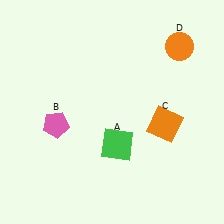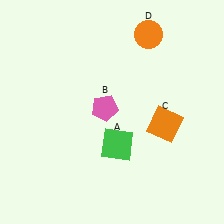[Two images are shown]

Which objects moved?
The objects that moved are: the pink pentagon (B), the orange circle (D).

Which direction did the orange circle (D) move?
The orange circle (D) moved left.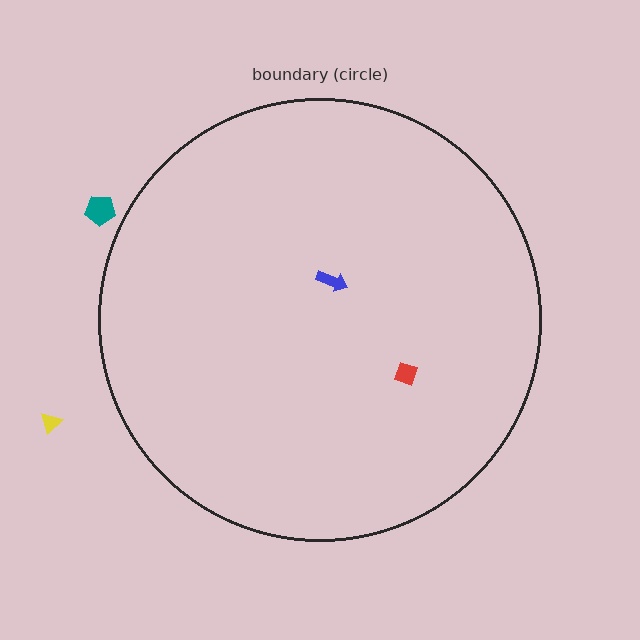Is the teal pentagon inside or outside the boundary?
Outside.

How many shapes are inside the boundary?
2 inside, 2 outside.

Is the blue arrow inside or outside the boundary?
Inside.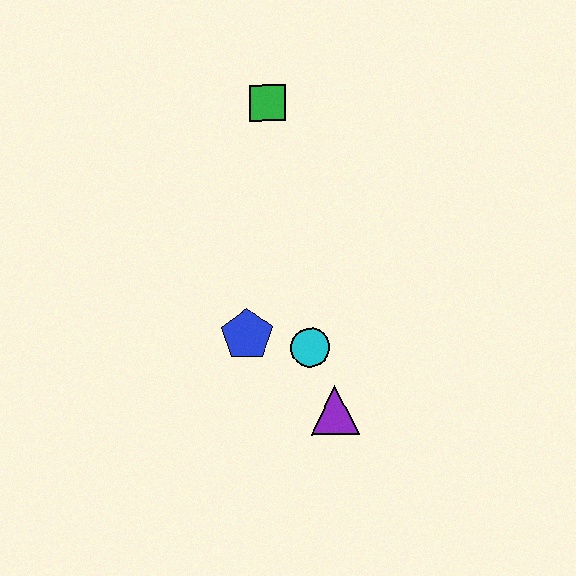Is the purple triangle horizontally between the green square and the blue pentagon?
No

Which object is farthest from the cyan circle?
The green square is farthest from the cyan circle.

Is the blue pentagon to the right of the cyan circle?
No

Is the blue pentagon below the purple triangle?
No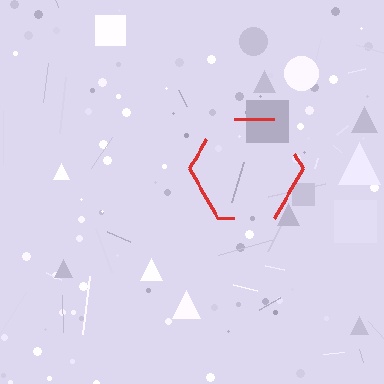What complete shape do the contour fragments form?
The contour fragments form a hexagon.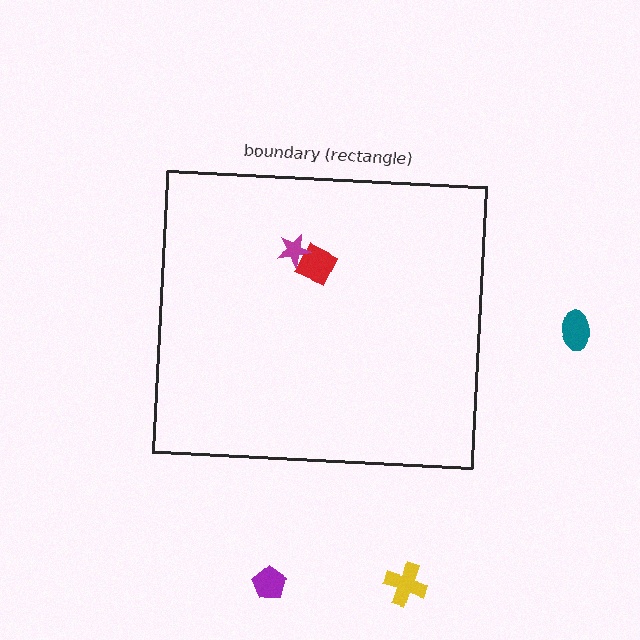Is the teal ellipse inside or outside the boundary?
Outside.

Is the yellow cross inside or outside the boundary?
Outside.